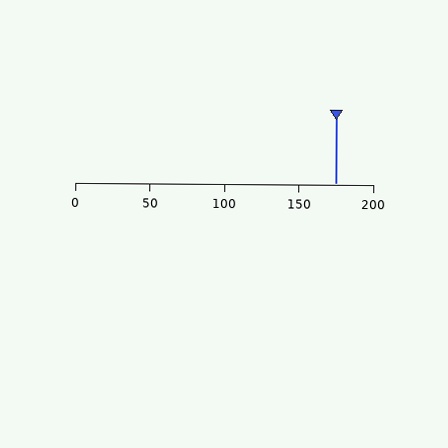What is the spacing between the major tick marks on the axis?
The major ticks are spaced 50 apart.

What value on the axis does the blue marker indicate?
The marker indicates approximately 175.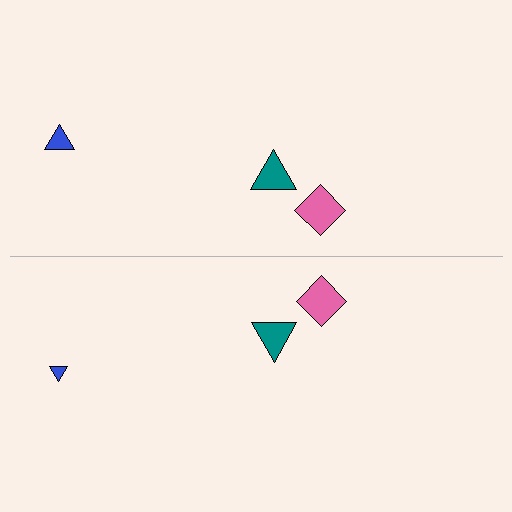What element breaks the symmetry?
The blue triangle on the bottom side has a different size than its mirror counterpart.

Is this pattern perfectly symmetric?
No, the pattern is not perfectly symmetric. The blue triangle on the bottom side has a different size than its mirror counterpart.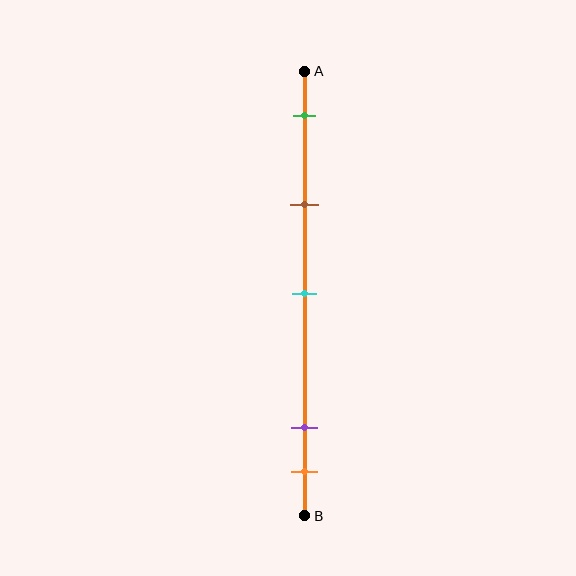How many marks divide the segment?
There are 5 marks dividing the segment.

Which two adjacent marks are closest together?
The purple and orange marks are the closest adjacent pair.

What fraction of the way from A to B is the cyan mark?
The cyan mark is approximately 50% (0.5) of the way from A to B.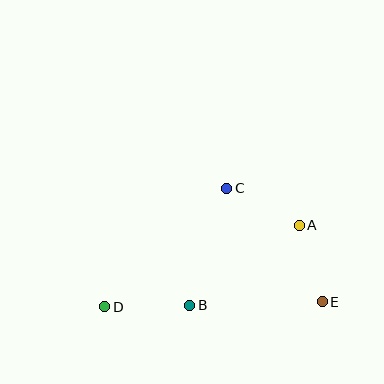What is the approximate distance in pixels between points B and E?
The distance between B and E is approximately 132 pixels.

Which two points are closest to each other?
Points A and E are closest to each other.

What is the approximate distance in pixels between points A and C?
The distance between A and C is approximately 82 pixels.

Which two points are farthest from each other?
Points D and E are farthest from each other.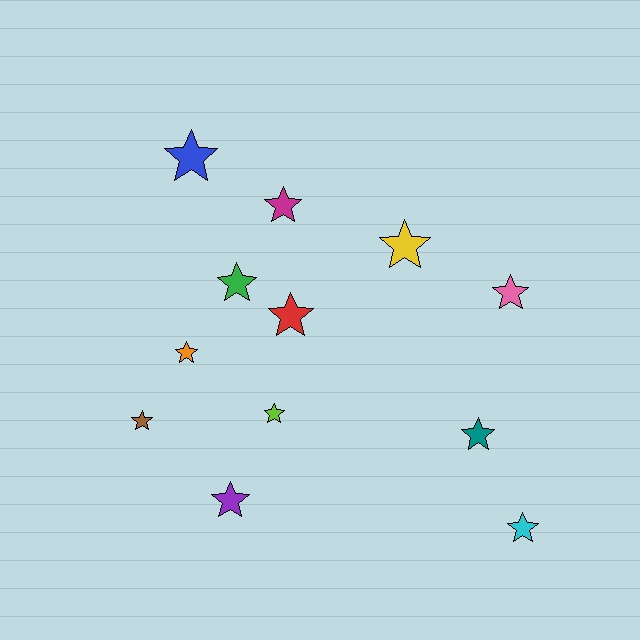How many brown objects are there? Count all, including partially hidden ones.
There is 1 brown object.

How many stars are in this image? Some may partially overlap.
There are 12 stars.